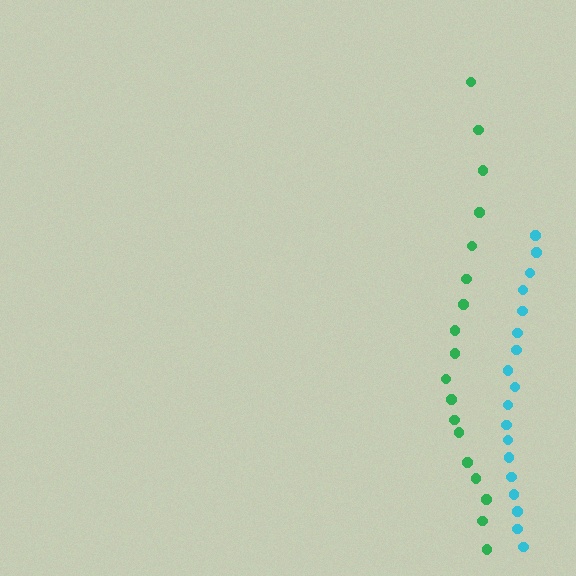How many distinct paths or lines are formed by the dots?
There are 2 distinct paths.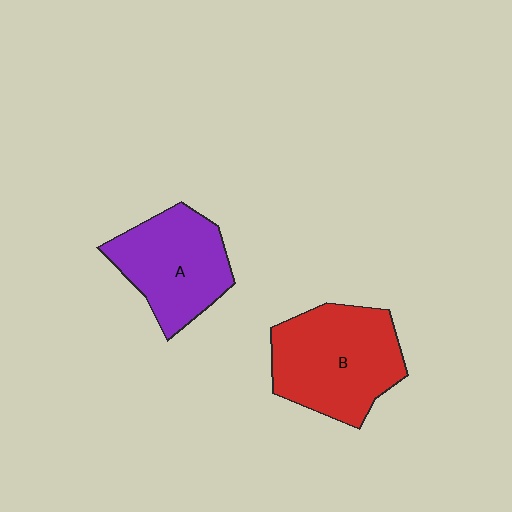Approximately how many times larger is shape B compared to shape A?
Approximately 1.2 times.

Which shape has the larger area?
Shape B (red).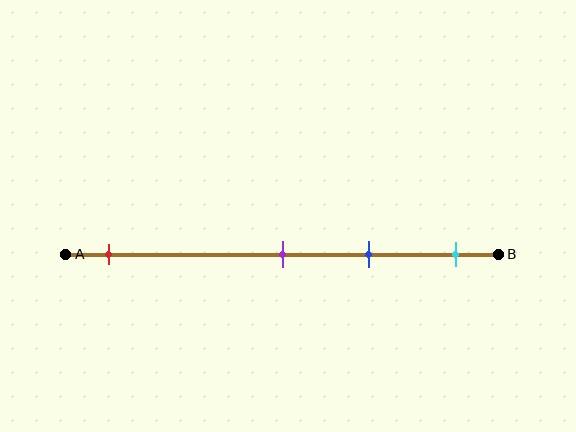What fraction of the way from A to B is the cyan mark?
The cyan mark is approximately 90% (0.9) of the way from A to B.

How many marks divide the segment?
There are 4 marks dividing the segment.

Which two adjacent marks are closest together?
The purple and blue marks are the closest adjacent pair.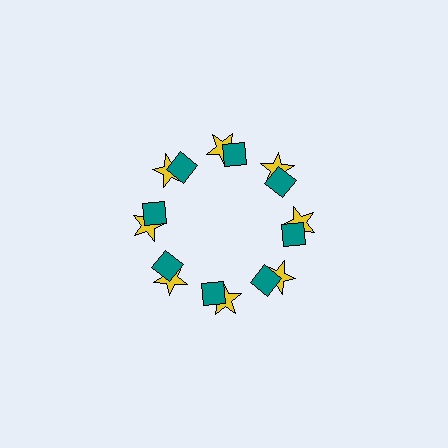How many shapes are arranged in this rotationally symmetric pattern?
There are 16 shapes, arranged in 8 groups of 2.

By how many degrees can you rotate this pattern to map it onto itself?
The pattern maps onto itself every 45 degrees of rotation.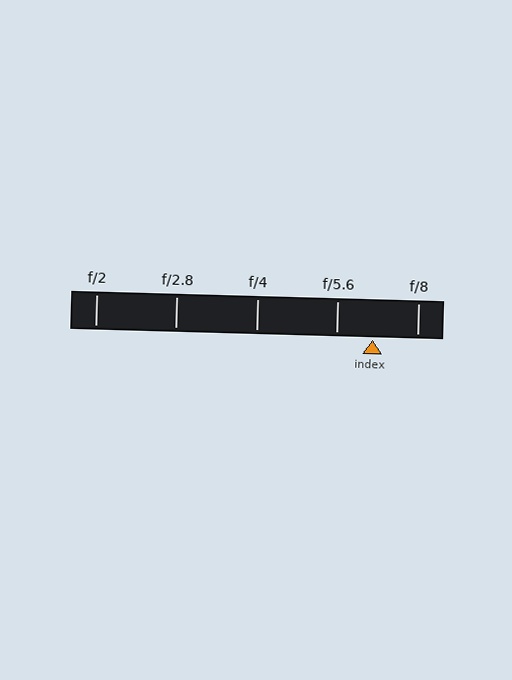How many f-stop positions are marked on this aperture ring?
There are 5 f-stop positions marked.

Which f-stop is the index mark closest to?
The index mark is closest to f/5.6.